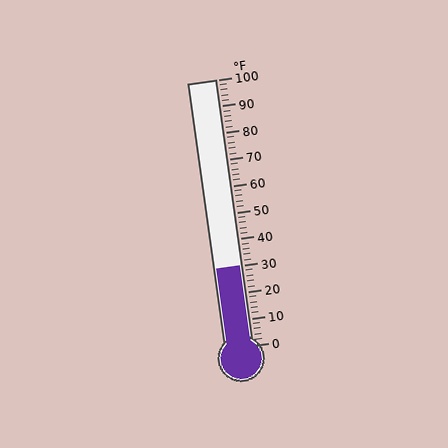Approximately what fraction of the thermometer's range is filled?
The thermometer is filled to approximately 30% of its range.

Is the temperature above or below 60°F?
The temperature is below 60°F.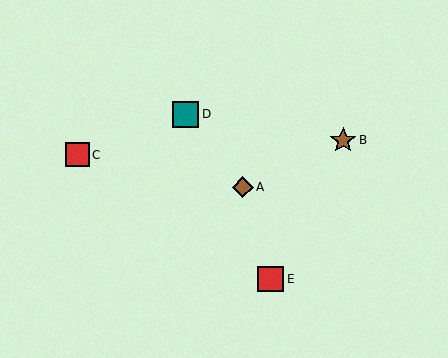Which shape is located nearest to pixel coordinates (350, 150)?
The brown star (labeled B) at (343, 140) is nearest to that location.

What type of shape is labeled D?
Shape D is a teal square.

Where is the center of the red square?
The center of the red square is at (271, 279).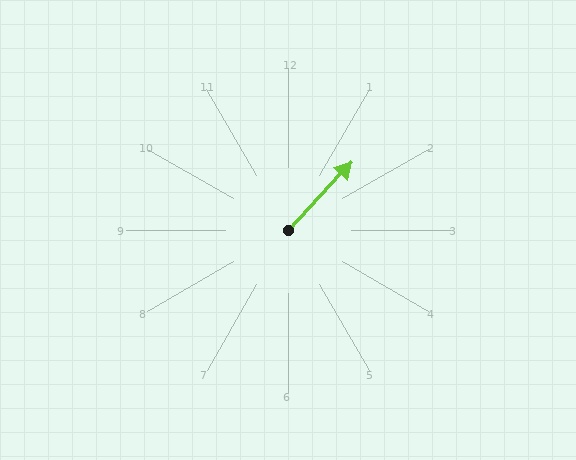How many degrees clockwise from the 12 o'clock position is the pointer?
Approximately 43 degrees.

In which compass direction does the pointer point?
Northeast.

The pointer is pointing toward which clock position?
Roughly 1 o'clock.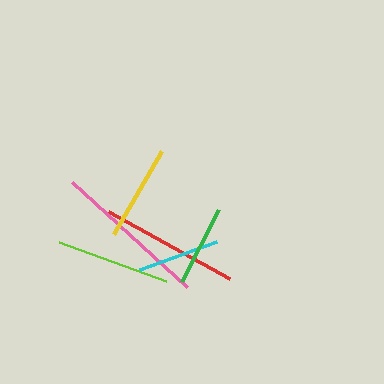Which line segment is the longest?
The pink line is the longest at approximately 157 pixels.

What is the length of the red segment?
The red segment is approximately 138 pixels long.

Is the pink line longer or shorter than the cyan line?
The pink line is longer than the cyan line.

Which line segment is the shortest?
The green line is the shortest at approximately 81 pixels.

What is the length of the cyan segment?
The cyan segment is approximately 82 pixels long.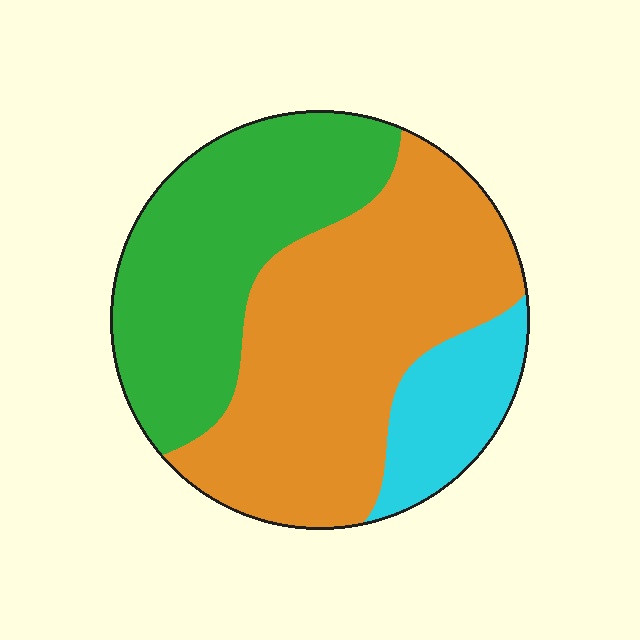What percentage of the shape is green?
Green covers about 35% of the shape.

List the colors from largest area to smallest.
From largest to smallest: orange, green, cyan.